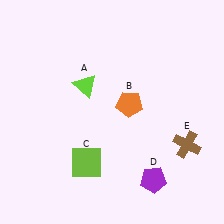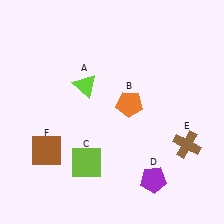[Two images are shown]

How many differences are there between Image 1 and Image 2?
There is 1 difference between the two images.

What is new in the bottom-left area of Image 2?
A brown square (F) was added in the bottom-left area of Image 2.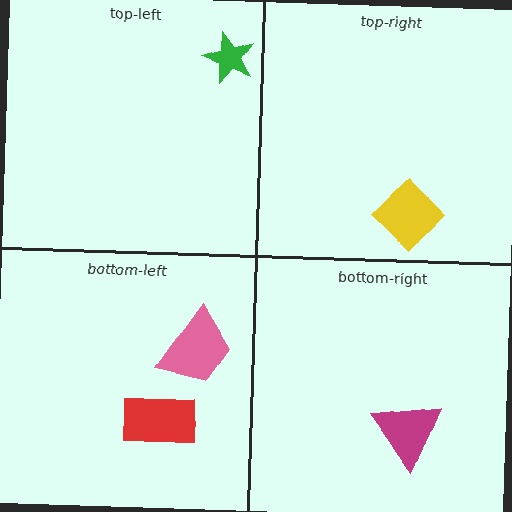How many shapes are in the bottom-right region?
1.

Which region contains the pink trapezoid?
The bottom-left region.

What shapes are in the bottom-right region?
The magenta triangle.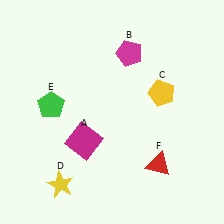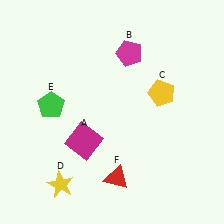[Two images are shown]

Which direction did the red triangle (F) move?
The red triangle (F) moved left.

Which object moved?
The red triangle (F) moved left.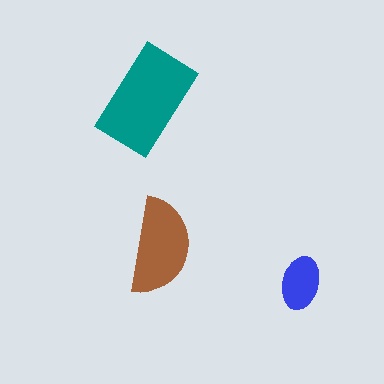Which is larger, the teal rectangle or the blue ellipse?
The teal rectangle.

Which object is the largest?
The teal rectangle.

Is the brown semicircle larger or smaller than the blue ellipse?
Larger.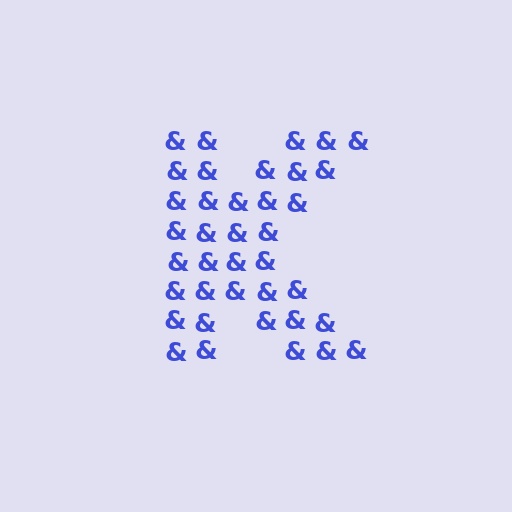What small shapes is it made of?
It is made of small ampersands.